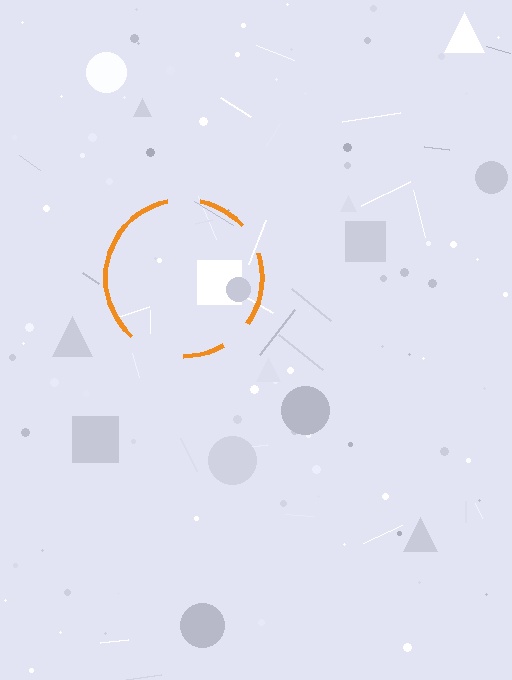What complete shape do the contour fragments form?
The contour fragments form a circle.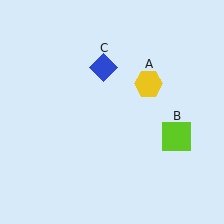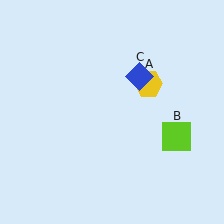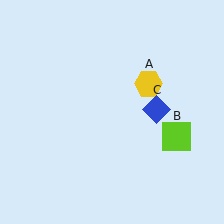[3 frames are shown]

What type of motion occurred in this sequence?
The blue diamond (object C) rotated clockwise around the center of the scene.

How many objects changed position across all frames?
1 object changed position: blue diamond (object C).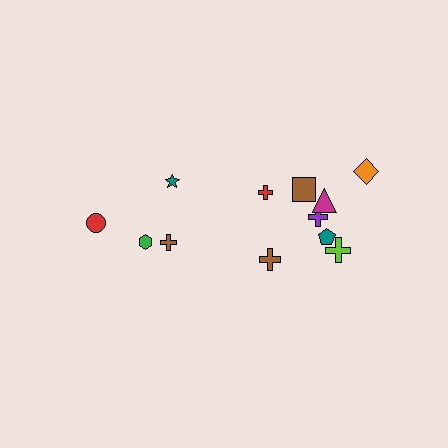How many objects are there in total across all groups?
There are 12 objects.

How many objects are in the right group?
There are 8 objects.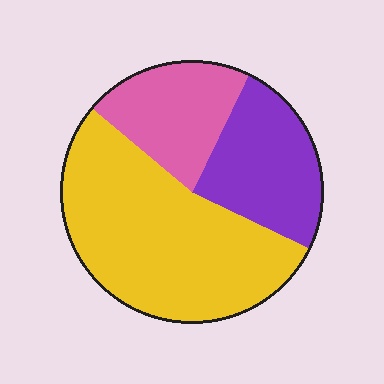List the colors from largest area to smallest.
From largest to smallest: yellow, purple, pink.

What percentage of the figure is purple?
Purple takes up about one quarter (1/4) of the figure.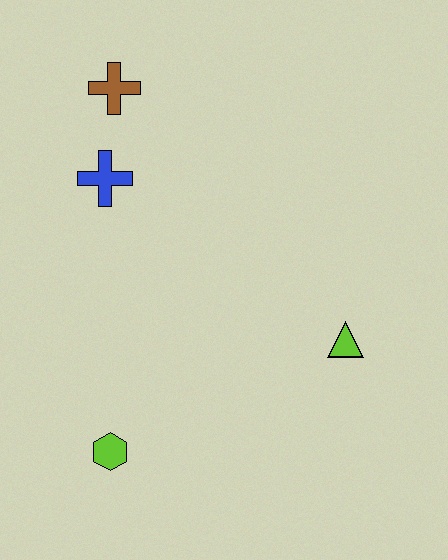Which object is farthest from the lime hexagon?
The brown cross is farthest from the lime hexagon.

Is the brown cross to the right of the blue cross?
Yes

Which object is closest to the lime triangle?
The lime hexagon is closest to the lime triangle.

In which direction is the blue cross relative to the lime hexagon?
The blue cross is above the lime hexagon.